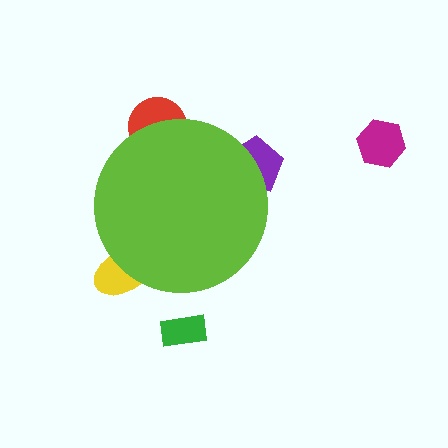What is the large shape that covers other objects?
A lime circle.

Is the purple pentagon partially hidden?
Yes, the purple pentagon is partially hidden behind the lime circle.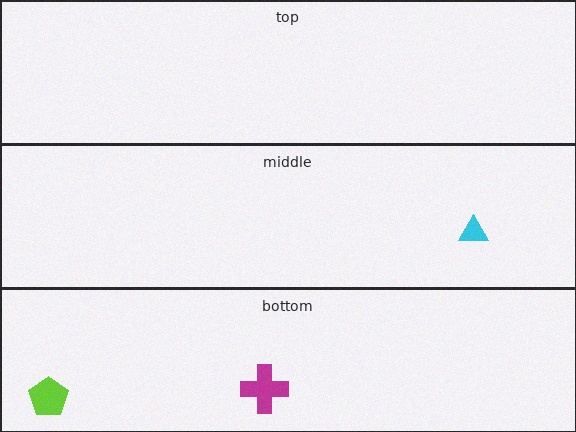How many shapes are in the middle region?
1.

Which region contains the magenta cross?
The bottom region.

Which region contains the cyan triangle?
The middle region.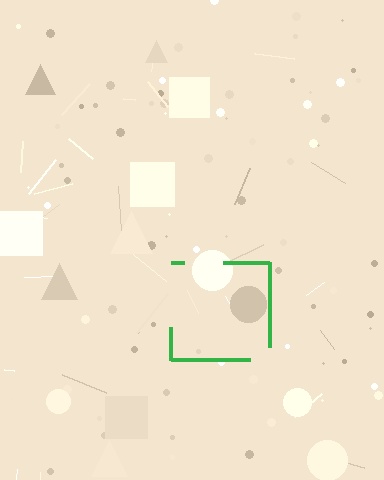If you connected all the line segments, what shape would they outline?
They would outline a square.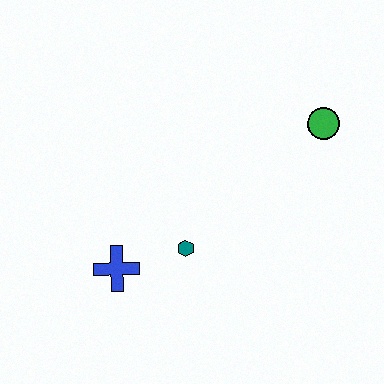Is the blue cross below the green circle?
Yes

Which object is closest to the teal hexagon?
The blue cross is closest to the teal hexagon.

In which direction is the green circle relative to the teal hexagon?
The green circle is to the right of the teal hexagon.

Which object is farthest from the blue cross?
The green circle is farthest from the blue cross.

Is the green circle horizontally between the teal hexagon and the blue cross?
No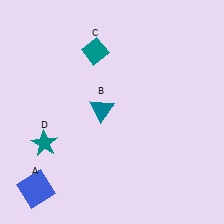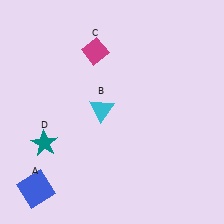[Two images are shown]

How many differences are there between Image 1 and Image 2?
There are 2 differences between the two images.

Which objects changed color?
B changed from teal to cyan. C changed from teal to magenta.